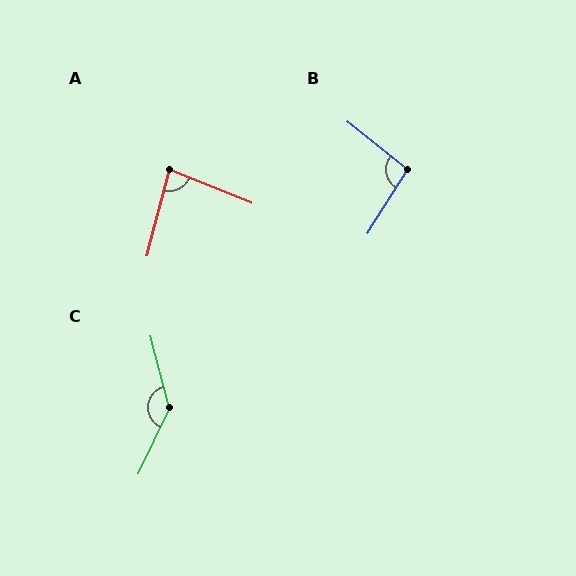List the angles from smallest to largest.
A (82°), B (96°), C (140°).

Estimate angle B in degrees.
Approximately 96 degrees.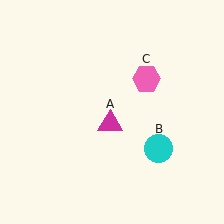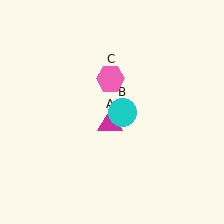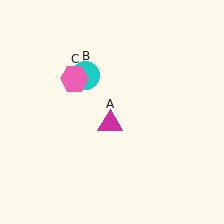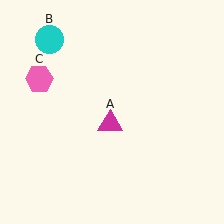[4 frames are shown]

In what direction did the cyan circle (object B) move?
The cyan circle (object B) moved up and to the left.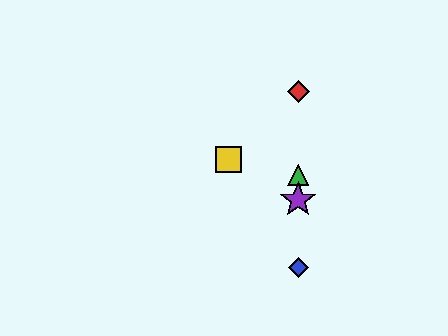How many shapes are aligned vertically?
4 shapes (the red diamond, the blue diamond, the green triangle, the purple star) are aligned vertically.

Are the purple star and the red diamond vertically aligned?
Yes, both are at x≈298.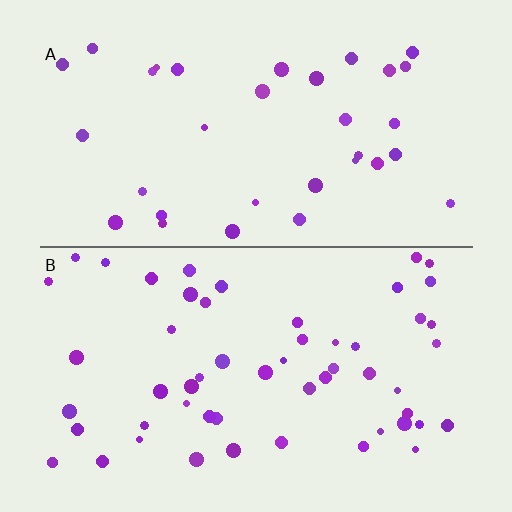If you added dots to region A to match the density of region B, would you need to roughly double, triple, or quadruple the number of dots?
Approximately double.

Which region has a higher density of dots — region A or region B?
B (the bottom).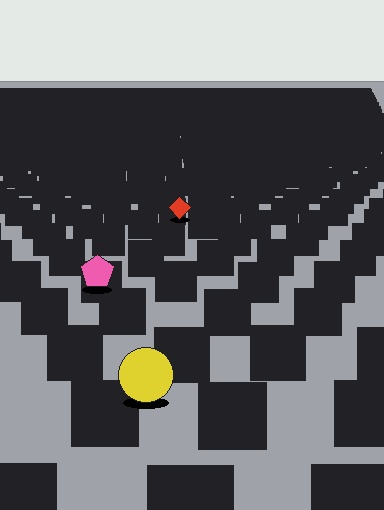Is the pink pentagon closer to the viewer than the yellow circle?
No. The yellow circle is closer — you can tell from the texture gradient: the ground texture is coarser near it.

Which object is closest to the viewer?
The yellow circle is closest. The texture marks near it are larger and more spread out.